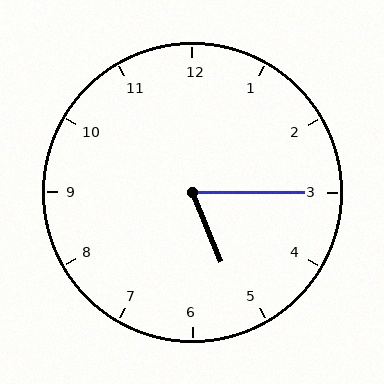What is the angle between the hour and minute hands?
Approximately 68 degrees.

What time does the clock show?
5:15.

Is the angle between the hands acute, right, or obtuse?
It is acute.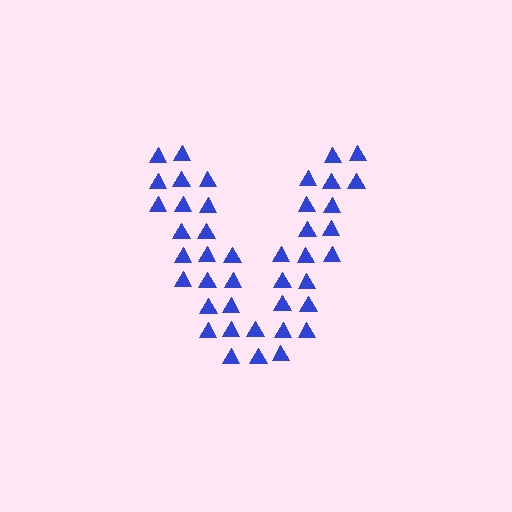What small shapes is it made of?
It is made of small triangles.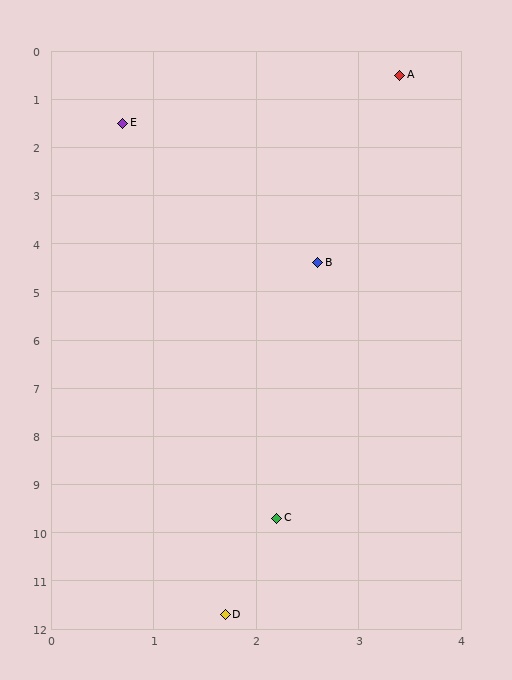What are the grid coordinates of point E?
Point E is at approximately (0.7, 1.5).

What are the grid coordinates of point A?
Point A is at approximately (3.4, 0.5).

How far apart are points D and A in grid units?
Points D and A are about 11.3 grid units apart.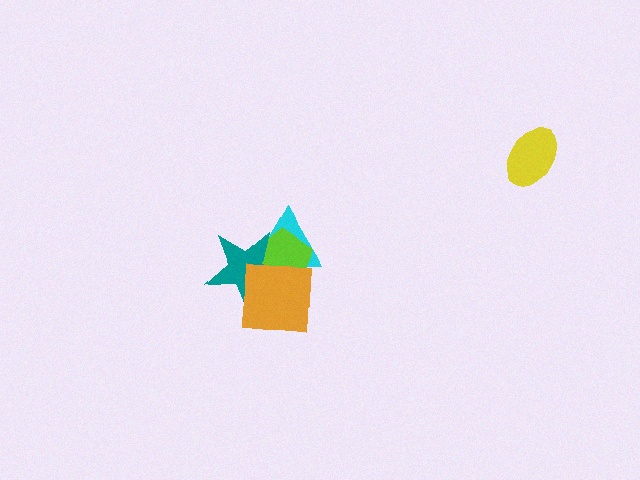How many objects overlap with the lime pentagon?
3 objects overlap with the lime pentagon.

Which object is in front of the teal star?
The orange square is in front of the teal star.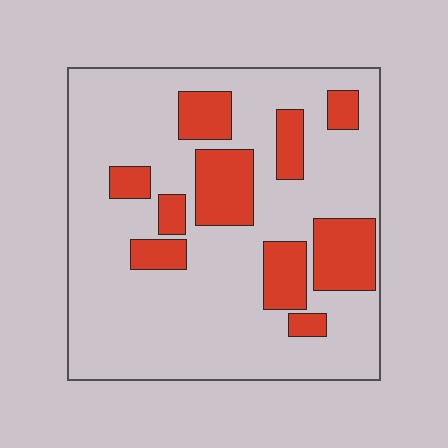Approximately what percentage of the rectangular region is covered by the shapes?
Approximately 25%.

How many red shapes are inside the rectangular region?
10.